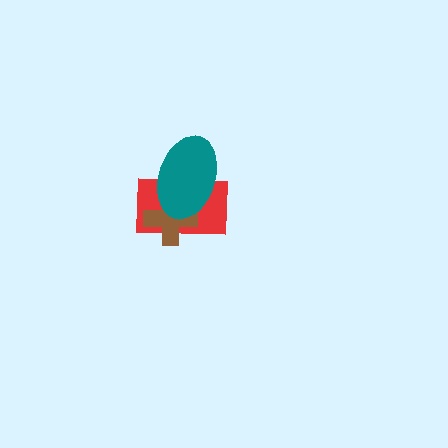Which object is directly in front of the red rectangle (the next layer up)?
The brown cross is directly in front of the red rectangle.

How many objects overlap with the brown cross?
2 objects overlap with the brown cross.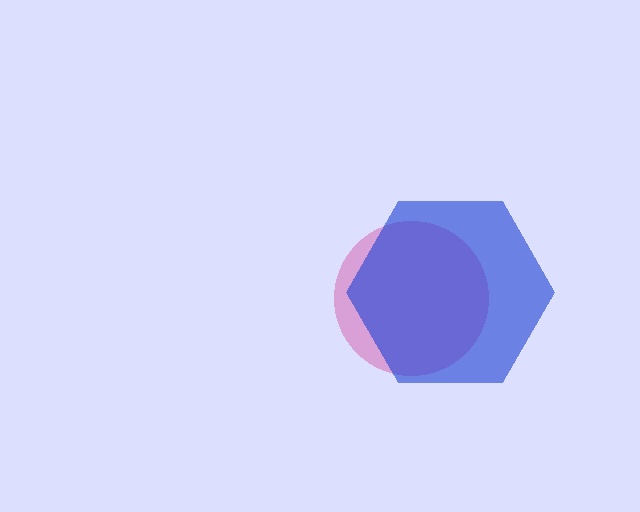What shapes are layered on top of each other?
The layered shapes are: a magenta circle, a blue hexagon.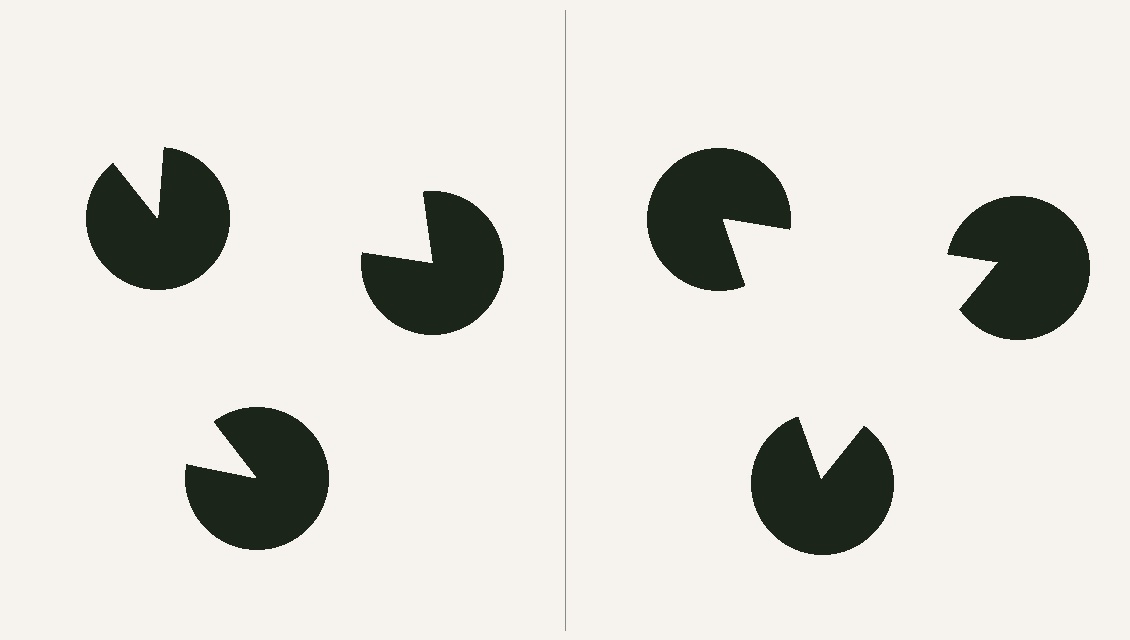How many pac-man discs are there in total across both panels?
6 — 3 on each side.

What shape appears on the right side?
An illusory triangle.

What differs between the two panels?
The pac-man discs are positioned identically on both sides; only the wedge orientations differ. On the right they align to a triangle; on the left they are misaligned.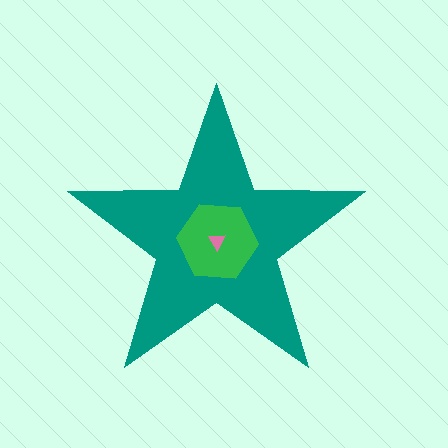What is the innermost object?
The pink triangle.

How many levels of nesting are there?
3.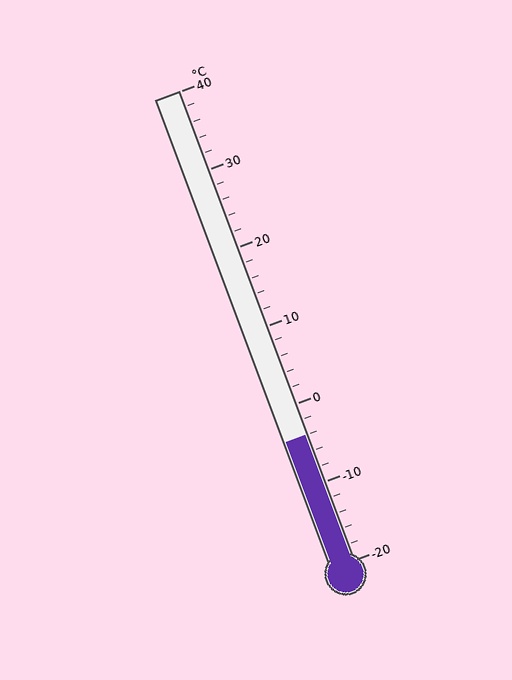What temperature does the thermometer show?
The thermometer shows approximately -4°C.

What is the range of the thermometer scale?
The thermometer scale ranges from -20°C to 40°C.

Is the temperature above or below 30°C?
The temperature is below 30°C.